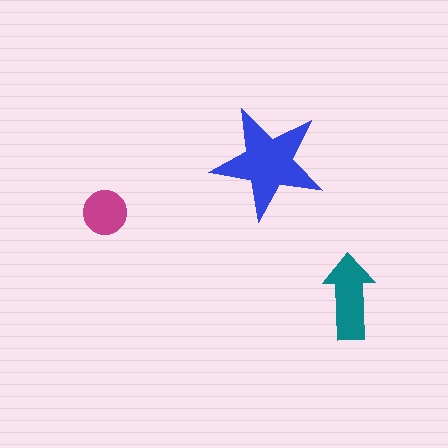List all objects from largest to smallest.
The blue star, the teal arrow, the magenta circle.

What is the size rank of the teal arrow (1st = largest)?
2nd.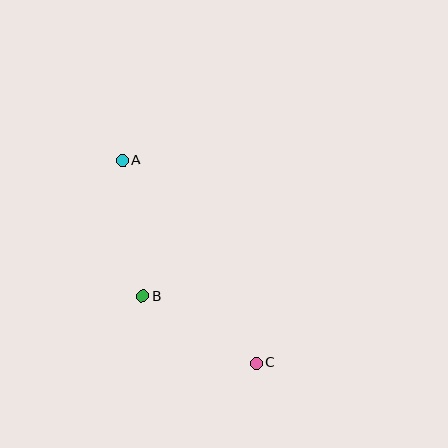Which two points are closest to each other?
Points B and C are closest to each other.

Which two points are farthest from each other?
Points A and C are farthest from each other.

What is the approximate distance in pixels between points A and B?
The distance between A and B is approximately 137 pixels.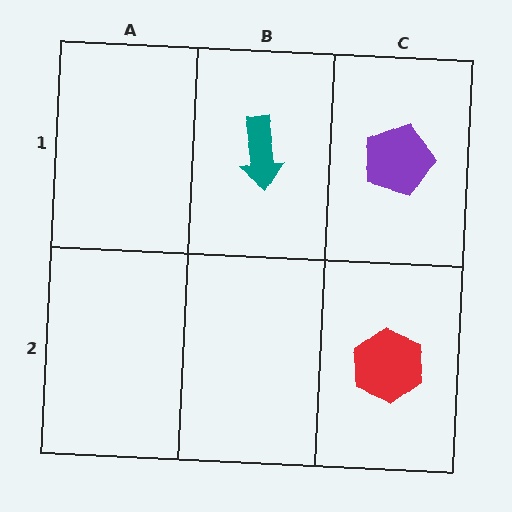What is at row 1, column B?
A teal arrow.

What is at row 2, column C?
A red hexagon.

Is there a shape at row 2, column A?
No, that cell is empty.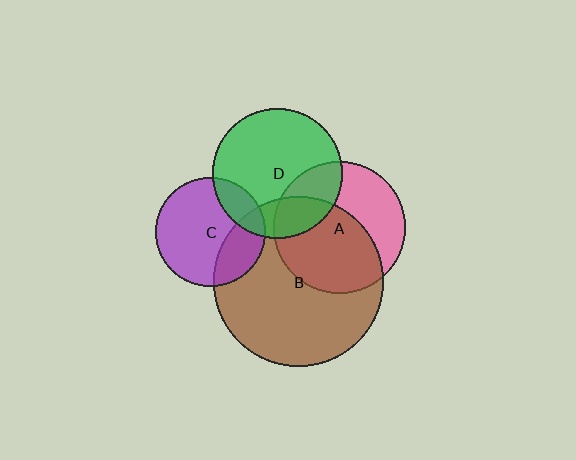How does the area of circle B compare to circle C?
Approximately 2.4 times.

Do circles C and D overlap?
Yes.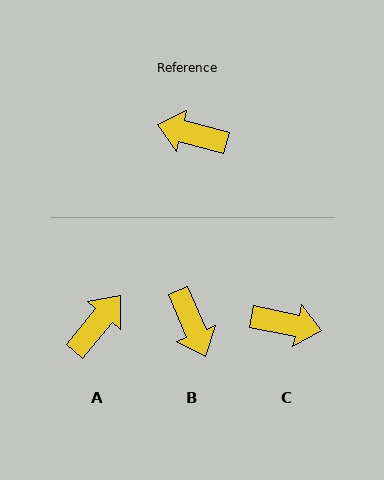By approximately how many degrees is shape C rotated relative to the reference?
Approximately 177 degrees clockwise.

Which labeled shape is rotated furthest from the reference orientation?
C, about 177 degrees away.